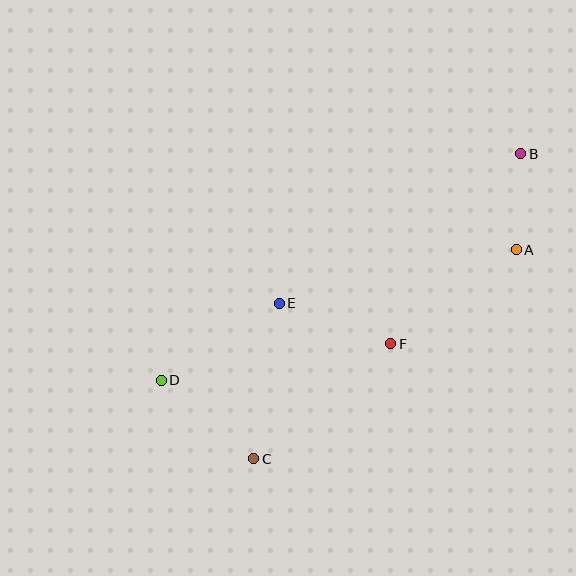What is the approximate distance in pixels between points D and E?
The distance between D and E is approximately 141 pixels.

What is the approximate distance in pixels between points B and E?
The distance between B and E is approximately 284 pixels.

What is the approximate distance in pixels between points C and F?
The distance between C and F is approximately 179 pixels.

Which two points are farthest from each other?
Points B and D are farthest from each other.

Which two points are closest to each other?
Points A and B are closest to each other.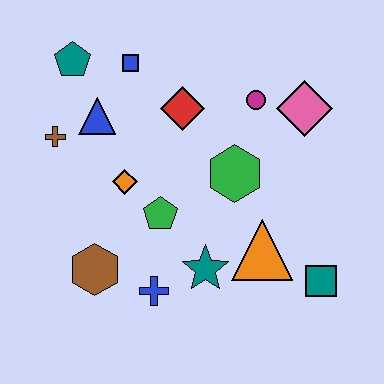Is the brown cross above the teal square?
Yes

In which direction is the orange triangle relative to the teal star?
The orange triangle is to the right of the teal star.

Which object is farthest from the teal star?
The teal pentagon is farthest from the teal star.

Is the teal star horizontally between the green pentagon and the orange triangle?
Yes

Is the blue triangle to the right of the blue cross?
No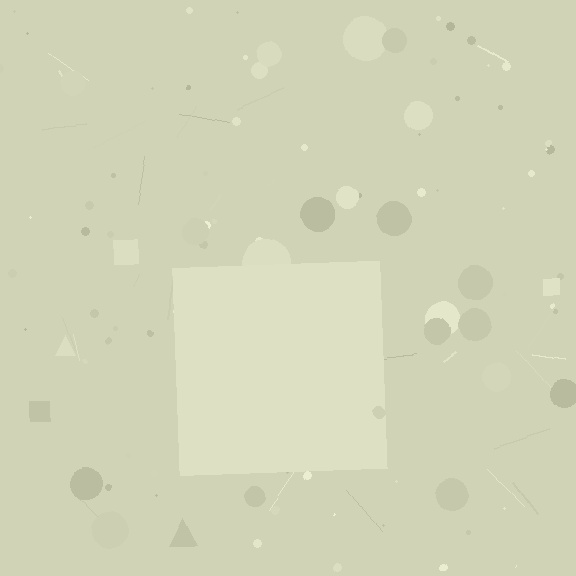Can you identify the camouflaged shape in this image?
The camouflaged shape is a square.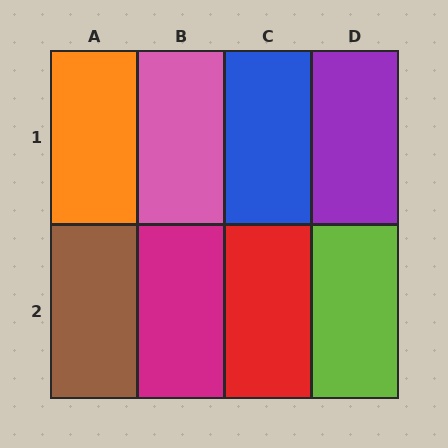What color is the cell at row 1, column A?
Orange.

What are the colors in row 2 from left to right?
Brown, magenta, red, lime.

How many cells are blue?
1 cell is blue.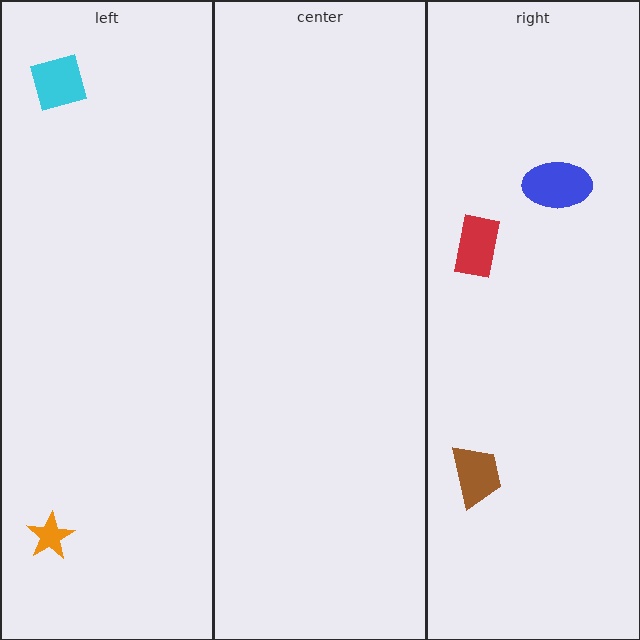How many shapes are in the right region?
3.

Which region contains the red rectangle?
The right region.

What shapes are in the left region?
The cyan square, the orange star.